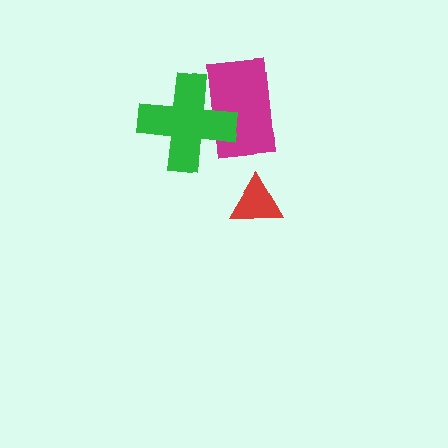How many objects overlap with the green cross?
1 object overlaps with the green cross.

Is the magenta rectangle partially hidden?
Yes, it is partially covered by another shape.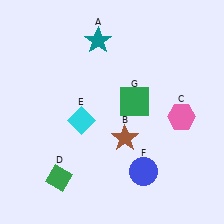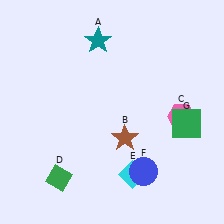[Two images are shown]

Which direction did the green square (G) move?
The green square (G) moved right.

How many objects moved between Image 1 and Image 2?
2 objects moved between the two images.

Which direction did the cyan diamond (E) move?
The cyan diamond (E) moved down.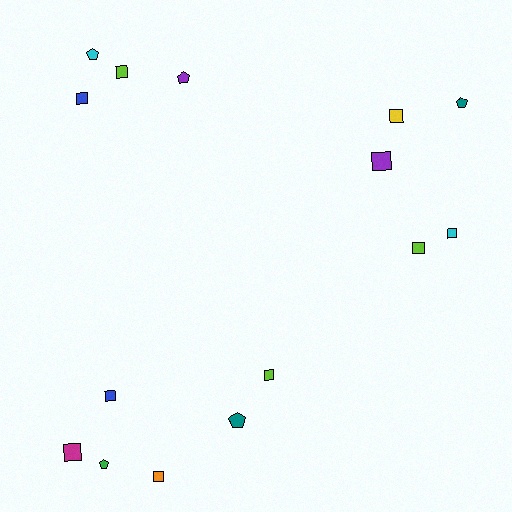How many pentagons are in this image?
There are 5 pentagons.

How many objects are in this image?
There are 15 objects.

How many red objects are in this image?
There are no red objects.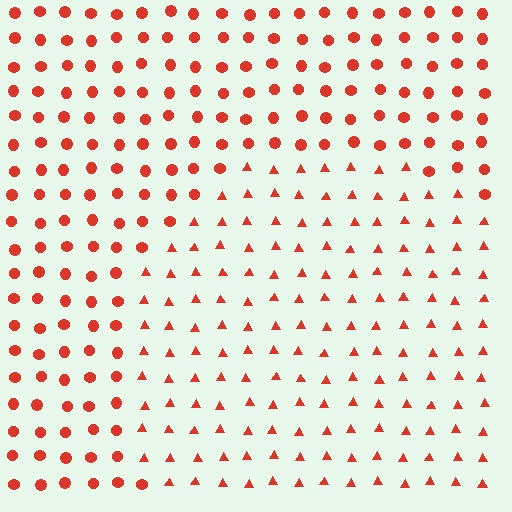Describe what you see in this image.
The image is filled with small red elements arranged in a uniform grid. A circle-shaped region contains triangles, while the surrounding area contains circles. The boundary is defined purely by the change in element shape.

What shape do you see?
I see a circle.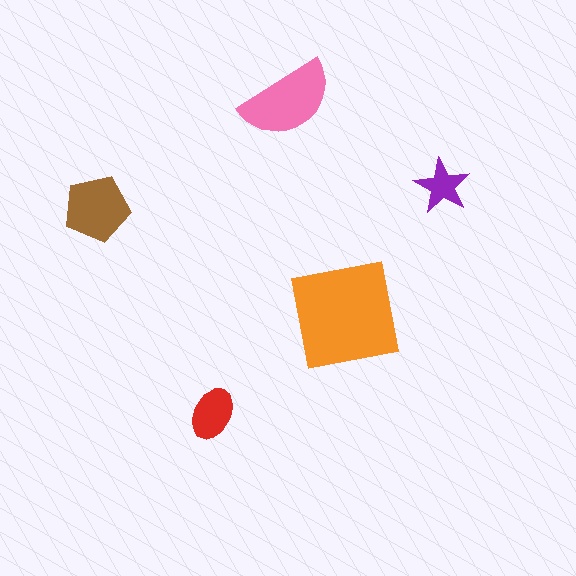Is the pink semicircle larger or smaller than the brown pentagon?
Larger.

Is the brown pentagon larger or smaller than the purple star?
Larger.